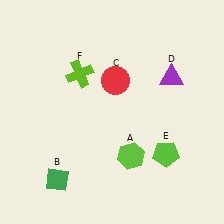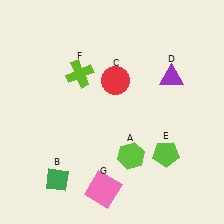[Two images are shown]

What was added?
A pink square (G) was added in Image 2.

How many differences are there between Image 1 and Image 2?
There is 1 difference between the two images.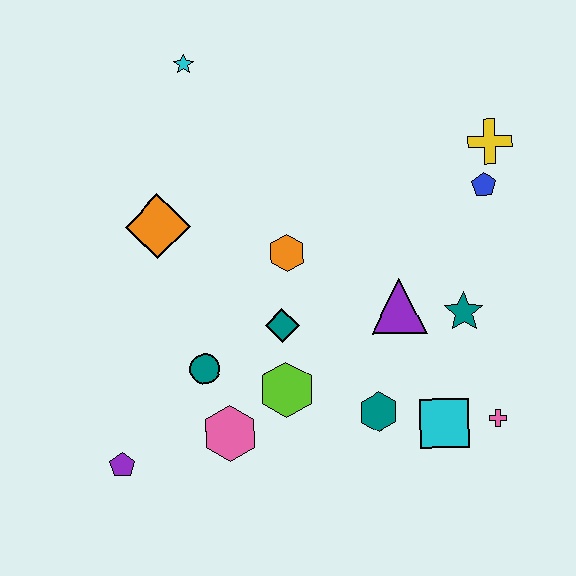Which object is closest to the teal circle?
The pink hexagon is closest to the teal circle.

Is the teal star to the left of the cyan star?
No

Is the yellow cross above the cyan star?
No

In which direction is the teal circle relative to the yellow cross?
The teal circle is to the left of the yellow cross.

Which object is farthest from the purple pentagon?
The yellow cross is farthest from the purple pentagon.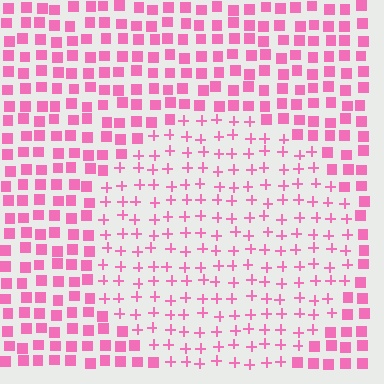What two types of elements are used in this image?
The image uses plus signs inside the circle region and squares outside it.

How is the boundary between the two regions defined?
The boundary is defined by a change in element shape: plus signs inside vs. squares outside. All elements share the same color and spacing.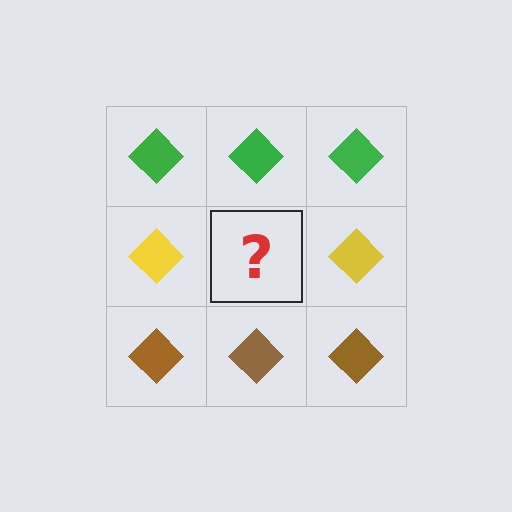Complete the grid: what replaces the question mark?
The question mark should be replaced with a yellow diamond.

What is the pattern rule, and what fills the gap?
The rule is that each row has a consistent color. The gap should be filled with a yellow diamond.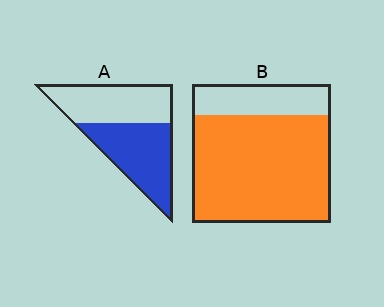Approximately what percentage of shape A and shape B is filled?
A is approximately 50% and B is approximately 80%.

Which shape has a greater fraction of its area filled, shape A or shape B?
Shape B.